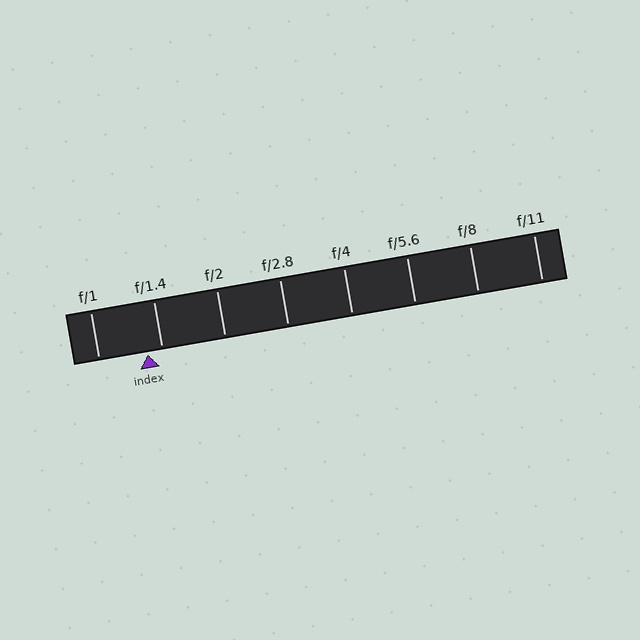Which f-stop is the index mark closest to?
The index mark is closest to f/1.4.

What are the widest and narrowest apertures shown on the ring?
The widest aperture shown is f/1 and the narrowest is f/11.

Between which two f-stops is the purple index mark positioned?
The index mark is between f/1 and f/1.4.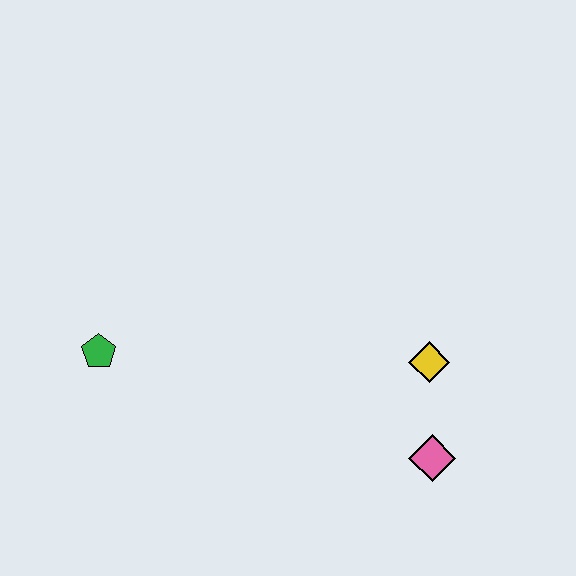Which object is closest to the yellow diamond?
The pink diamond is closest to the yellow diamond.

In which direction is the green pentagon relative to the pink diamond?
The green pentagon is to the left of the pink diamond.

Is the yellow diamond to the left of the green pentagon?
No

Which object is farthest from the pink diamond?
The green pentagon is farthest from the pink diamond.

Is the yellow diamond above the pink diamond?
Yes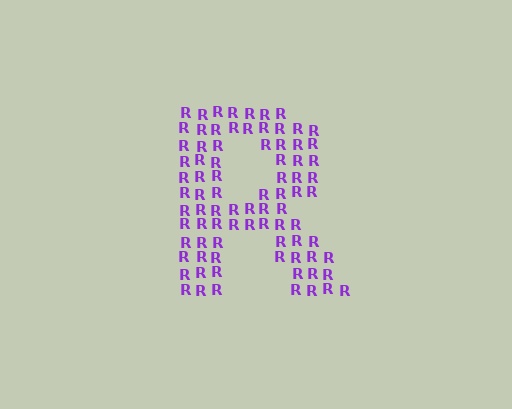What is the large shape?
The large shape is the letter R.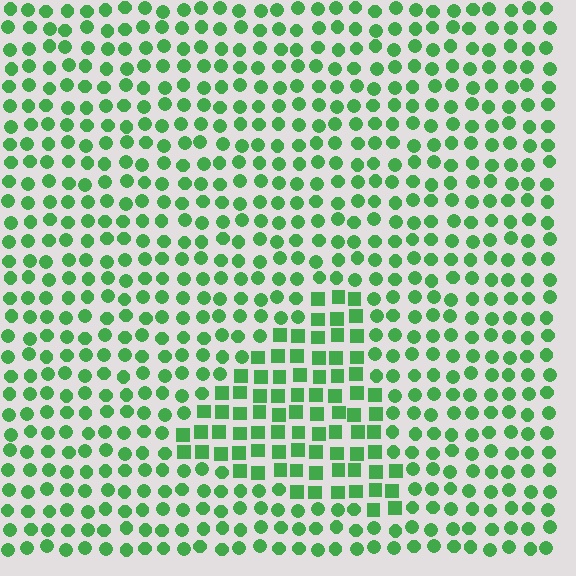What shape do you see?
I see a triangle.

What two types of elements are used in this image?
The image uses squares inside the triangle region and circles outside it.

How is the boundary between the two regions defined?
The boundary is defined by a change in element shape: squares inside vs. circles outside. All elements share the same color and spacing.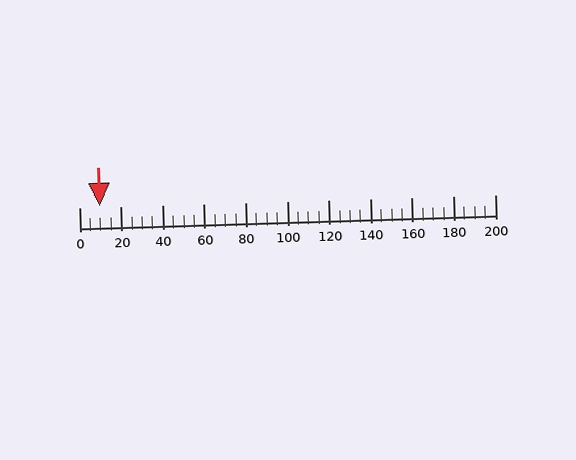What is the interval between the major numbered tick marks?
The major tick marks are spaced 20 units apart.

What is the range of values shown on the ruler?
The ruler shows values from 0 to 200.